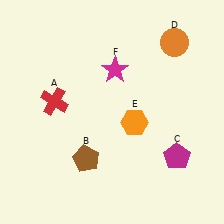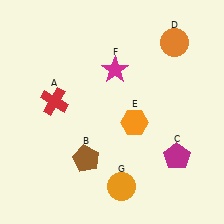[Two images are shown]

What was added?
An orange circle (G) was added in Image 2.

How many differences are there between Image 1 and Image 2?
There is 1 difference between the two images.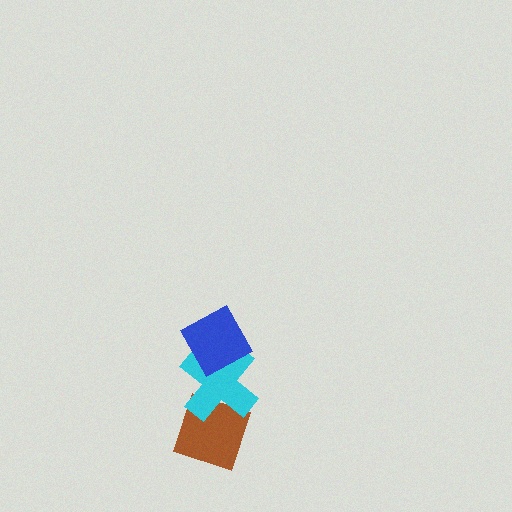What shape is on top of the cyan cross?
The blue diamond is on top of the cyan cross.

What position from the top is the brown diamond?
The brown diamond is 3rd from the top.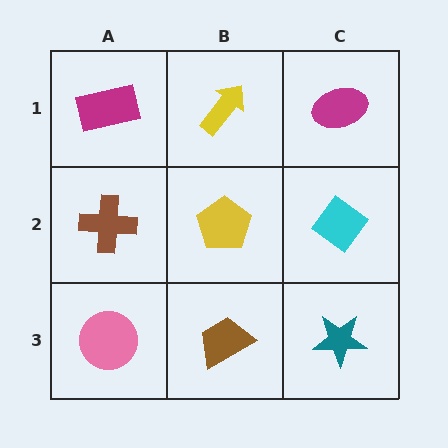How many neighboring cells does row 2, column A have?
3.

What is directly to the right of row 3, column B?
A teal star.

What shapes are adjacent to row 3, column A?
A brown cross (row 2, column A), a brown trapezoid (row 3, column B).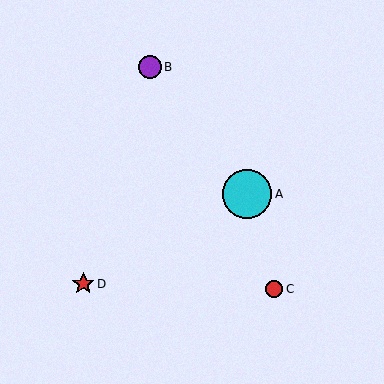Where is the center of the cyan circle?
The center of the cyan circle is at (247, 194).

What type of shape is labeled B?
Shape B is a purple circle.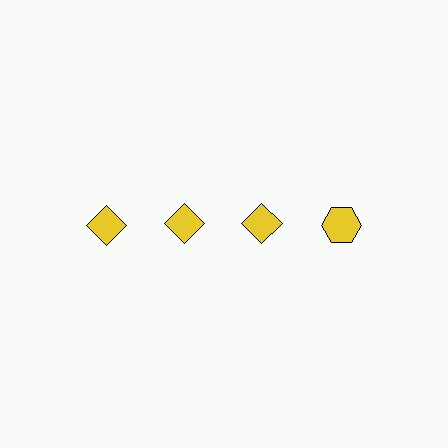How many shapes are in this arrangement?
There are 4 shapes arranged in a grid pattern.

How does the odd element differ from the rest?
It has a different shape: hexagon instead of diamond.